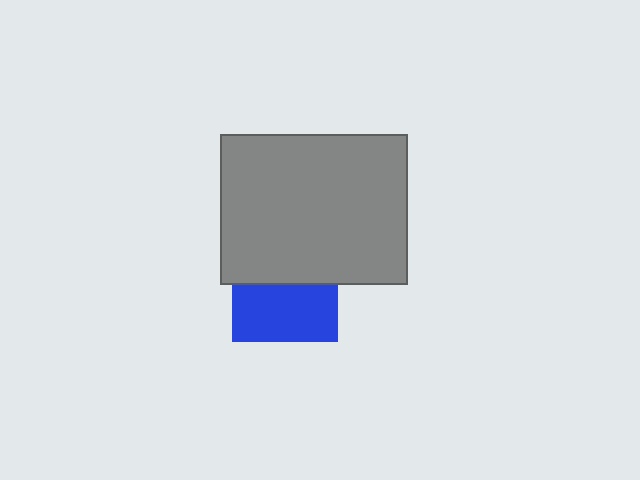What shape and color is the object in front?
The object in front is a gray rectangle.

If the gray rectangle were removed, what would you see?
You would see the complete blue square.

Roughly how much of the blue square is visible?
About half of it is visible (roughly 53%).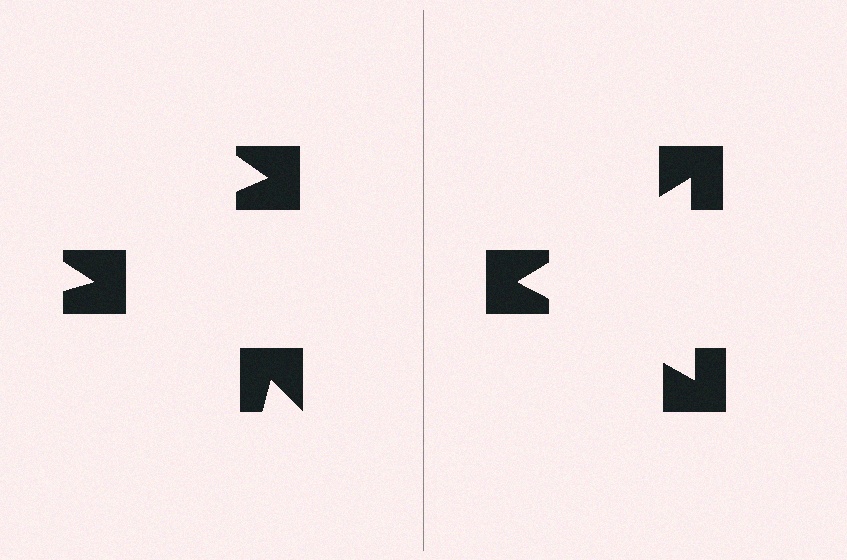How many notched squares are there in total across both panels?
6 — 3 on each side.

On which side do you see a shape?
An illusory triangle appears on the right side. On the left side the wedge cuts are rotated, so no coherent shape forms.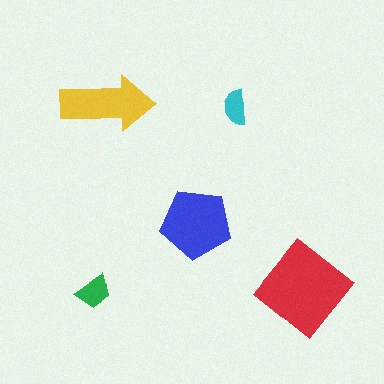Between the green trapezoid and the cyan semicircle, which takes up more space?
The green trapezoid.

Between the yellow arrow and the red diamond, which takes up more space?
The red diamond.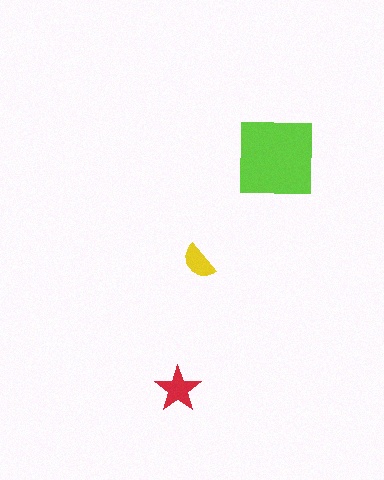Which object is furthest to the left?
The red star is leftmost.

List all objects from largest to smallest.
The lime square, the red star, the yellow semicircle.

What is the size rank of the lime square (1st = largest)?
1st.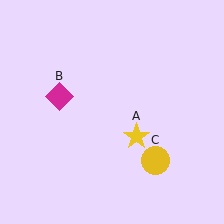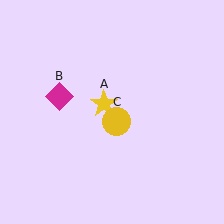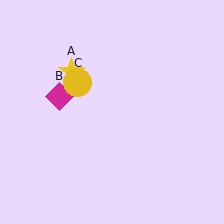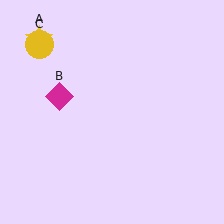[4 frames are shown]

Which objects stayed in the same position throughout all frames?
Magenta diamond (object B) remained stationary.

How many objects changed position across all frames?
2 objects changed position: yellow star (object A), yellow circle (object C).